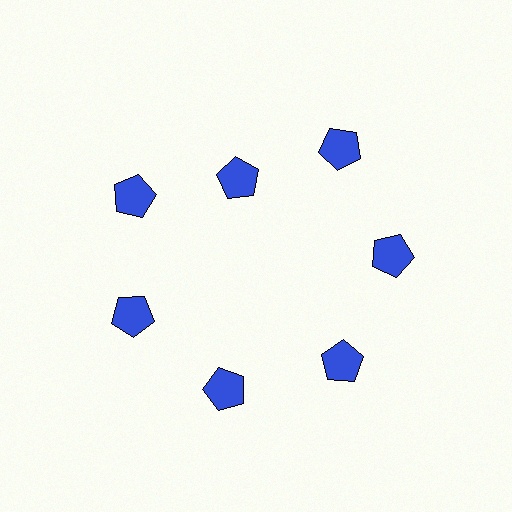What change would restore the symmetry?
The symmetry would be restored by moving it outward, back onto the ring so that all 7 pentagons sit at equal angles and equal distance from the center.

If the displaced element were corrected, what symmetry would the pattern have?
It would have 7-fold rotational symmetry — the pattern would map onto itself every 51 degrees.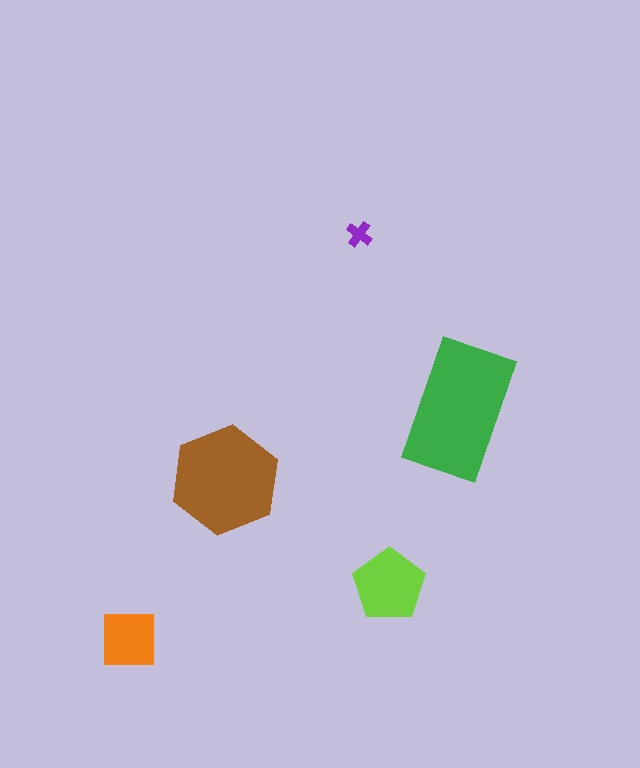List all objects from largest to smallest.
The green rectangle, the brown hexagon, the lime pentagon, the orange square, the purple cross.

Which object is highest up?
The purple cross is topmost.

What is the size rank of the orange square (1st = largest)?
4th.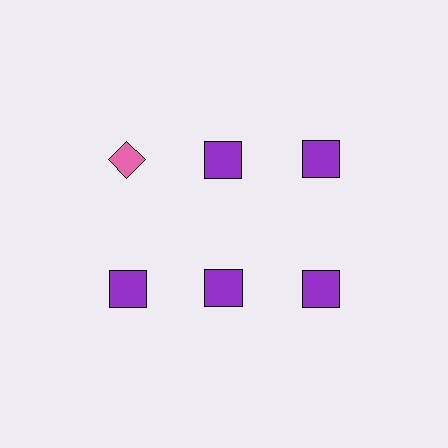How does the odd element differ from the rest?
It differs in both color (pink instead of purple) and shape (diamond instead of square).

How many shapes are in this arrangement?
There are 6 shapes arranged in a grid pattern.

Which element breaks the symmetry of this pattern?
The pink diamond in the top row, leftmost column breaks the symmetry. All other shapes are purple squares.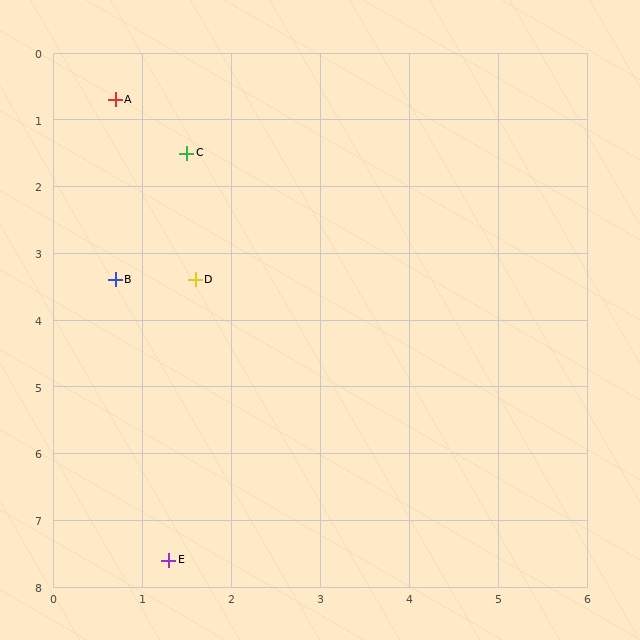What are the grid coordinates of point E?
Point E is at approximately (1.3, 7.6).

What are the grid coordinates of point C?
Point C is at approximately (1.5, 1.5).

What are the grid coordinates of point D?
Point D is at approximately (1.6, 3.4).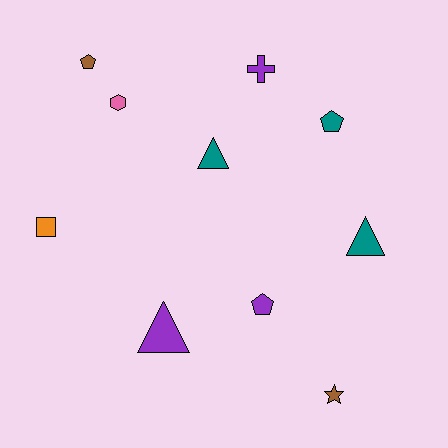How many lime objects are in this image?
There are no lime objects.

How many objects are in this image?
There are 10 objects.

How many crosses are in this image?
There is 1 cross.